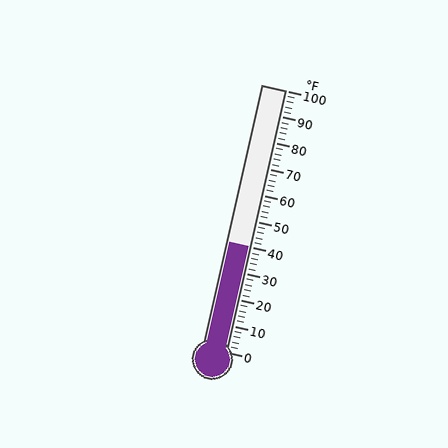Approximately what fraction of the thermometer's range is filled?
The thermometer is filled to approximately 40% of its range.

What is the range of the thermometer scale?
The thermometer scale ranges from 0°F to 100°F.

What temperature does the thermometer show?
The thermometer shows approximately 40°F.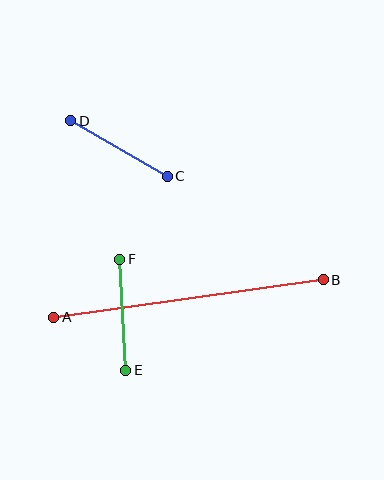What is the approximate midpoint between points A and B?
The midpoint is at approximately (189, 299) pixels.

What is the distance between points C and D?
The distance is approximately 112 pixels.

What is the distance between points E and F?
The distance is approximately 111 pixels.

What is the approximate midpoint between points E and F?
The midpoint is at approximately (123, 315) pixels.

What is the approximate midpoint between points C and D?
The midpoint is at approximately (119, 149) pixels.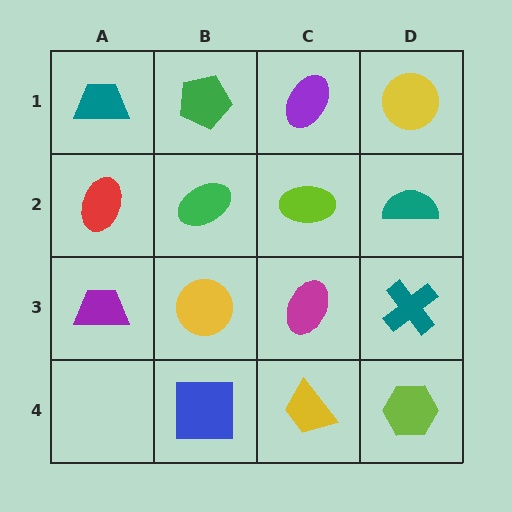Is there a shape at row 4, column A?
No, that cell is empty.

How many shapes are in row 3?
4 shapes.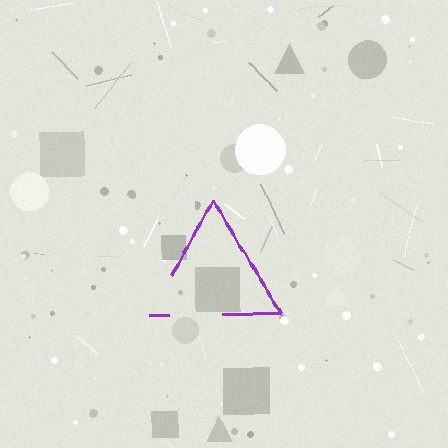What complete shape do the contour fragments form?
The contour fragments form a triangle.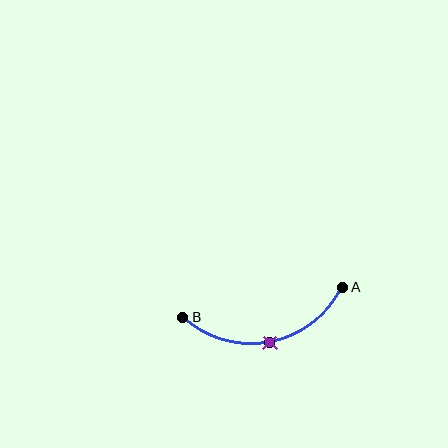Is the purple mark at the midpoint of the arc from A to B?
Yes. The purple mark lies on the arc at equal arc-length from both A and B — it is the arc midpoint.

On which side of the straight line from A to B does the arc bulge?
The arc bulges below the straight line connecting A and B.